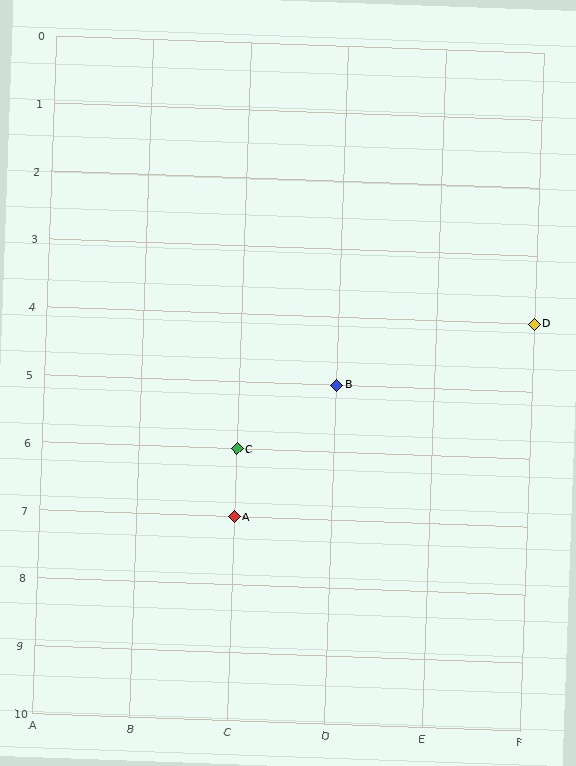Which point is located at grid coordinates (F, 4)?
Point D is at (F, 4).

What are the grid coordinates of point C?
Point C is at grid coordinates (C, 6).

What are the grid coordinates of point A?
Point A is at grid coordinates (C, 7).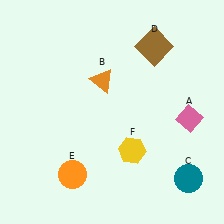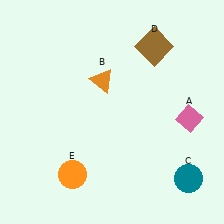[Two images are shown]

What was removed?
The yellow hexagon (F) was removed in Image 2.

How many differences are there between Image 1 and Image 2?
There is 1 difference between the two images.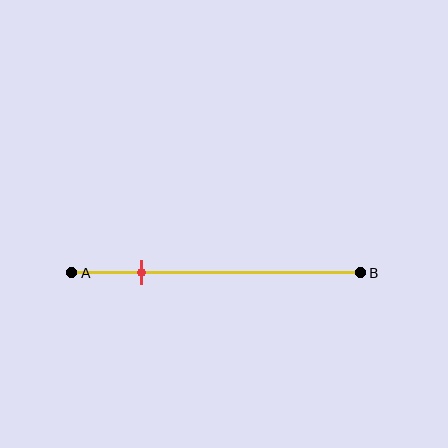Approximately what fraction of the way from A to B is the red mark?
The red mark is approximately 25% of the way from A to B.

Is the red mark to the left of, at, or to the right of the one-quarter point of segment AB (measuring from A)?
The red mark is approximately at the one-quarter point of segment AB.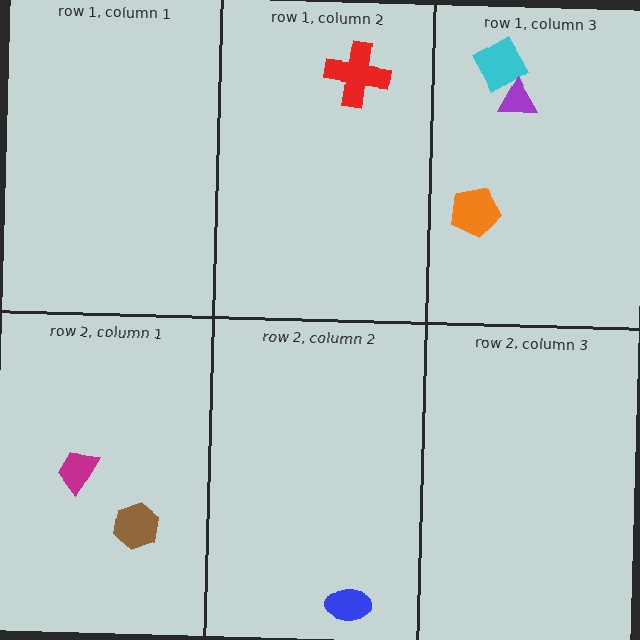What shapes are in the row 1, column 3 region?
The cyan diamond, the orange pentagon, the purple triangle.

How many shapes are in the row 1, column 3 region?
3.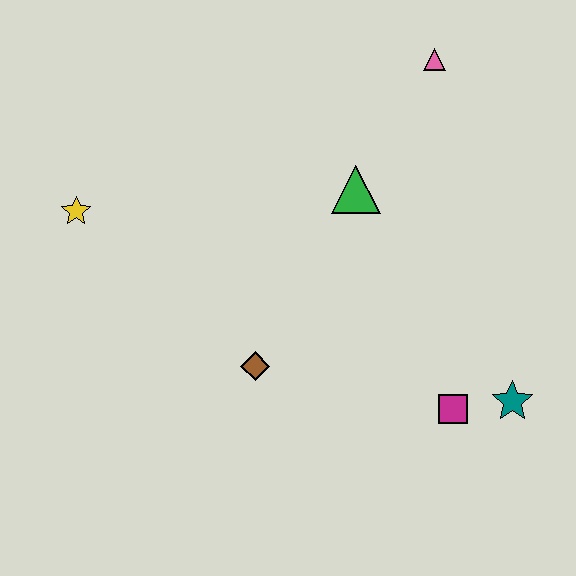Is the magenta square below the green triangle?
Yes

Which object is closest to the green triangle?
The pink triangle is closest to the green triangle.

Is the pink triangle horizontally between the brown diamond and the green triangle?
No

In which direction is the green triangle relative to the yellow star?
The green triangle is to the right of the yellow star.